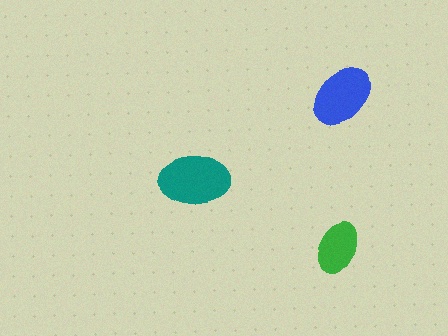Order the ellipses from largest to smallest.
the teal one, the blue one, the green one.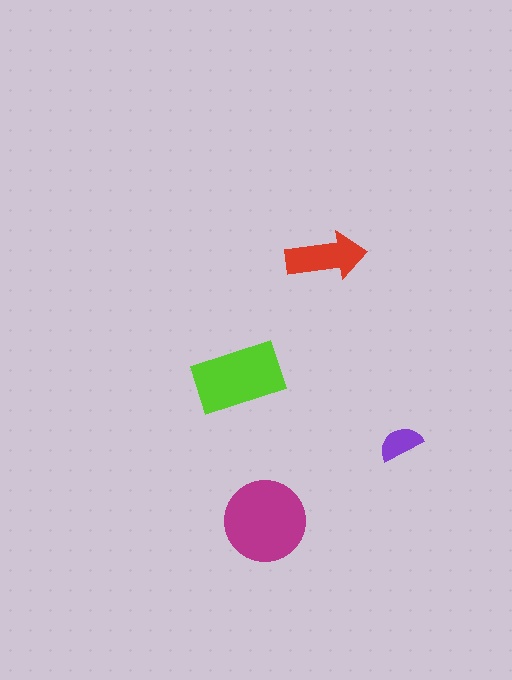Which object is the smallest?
The purple semicircle.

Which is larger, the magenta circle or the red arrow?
The magenta circle.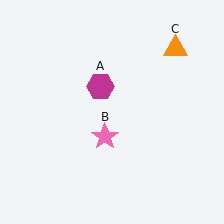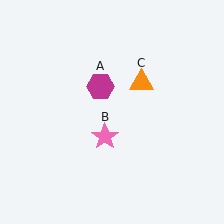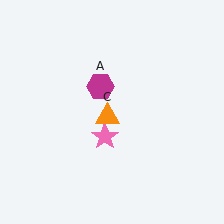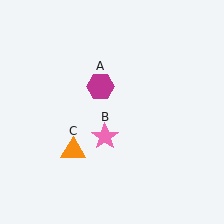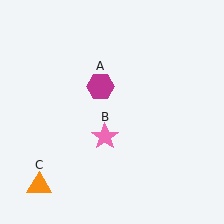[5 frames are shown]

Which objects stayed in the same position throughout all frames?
Magenta hexagon (object A) and pink star (object B) remained stationary.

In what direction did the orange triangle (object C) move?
The orange triangle (object C) moved down and to the left.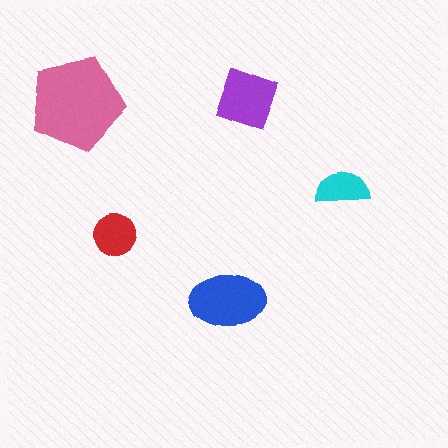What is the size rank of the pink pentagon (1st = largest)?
1st.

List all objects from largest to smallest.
The pink pentagon, the blue ellipse, the purple square, the red circle, the cyan semicircle.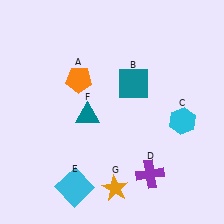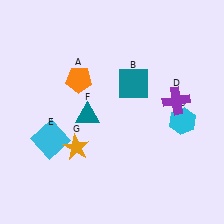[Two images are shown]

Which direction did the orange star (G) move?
The orange star (G) moved up.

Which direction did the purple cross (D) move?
The purple cross (D) moved up.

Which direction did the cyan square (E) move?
The cyan square (E) moved up.